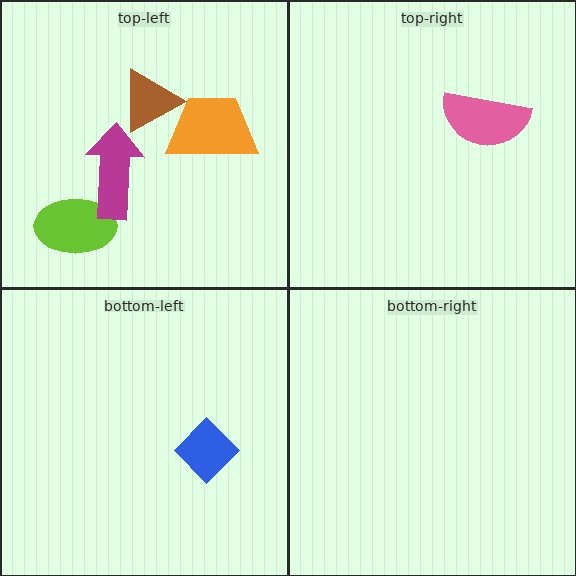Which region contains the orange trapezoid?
The top-left region.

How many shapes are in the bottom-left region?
1.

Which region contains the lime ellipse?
The top-left region.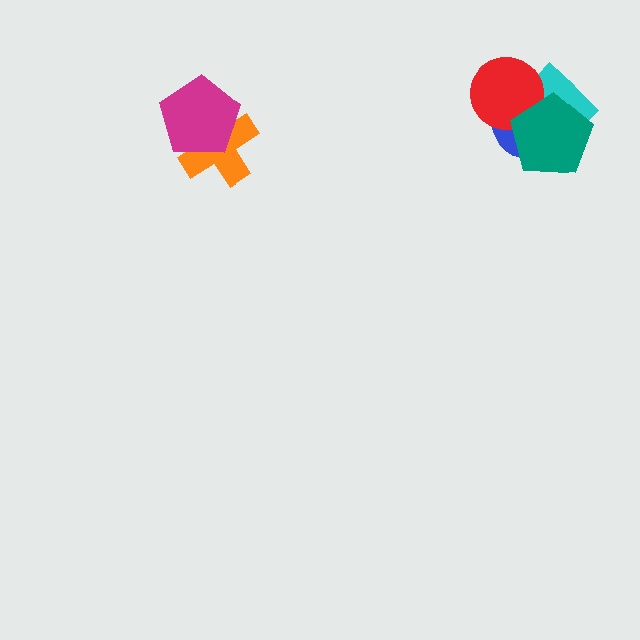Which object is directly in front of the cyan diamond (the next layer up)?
The red circle is directly in front of the cyan diamond.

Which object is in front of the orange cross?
The magenta pentagon is in front of the orange cross.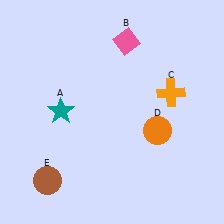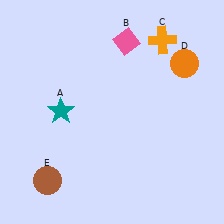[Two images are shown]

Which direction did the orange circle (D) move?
The orange circle (D) moved up.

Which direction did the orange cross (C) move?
The orange cross (C) moved up.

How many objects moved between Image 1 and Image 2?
2 objects moved between the two images.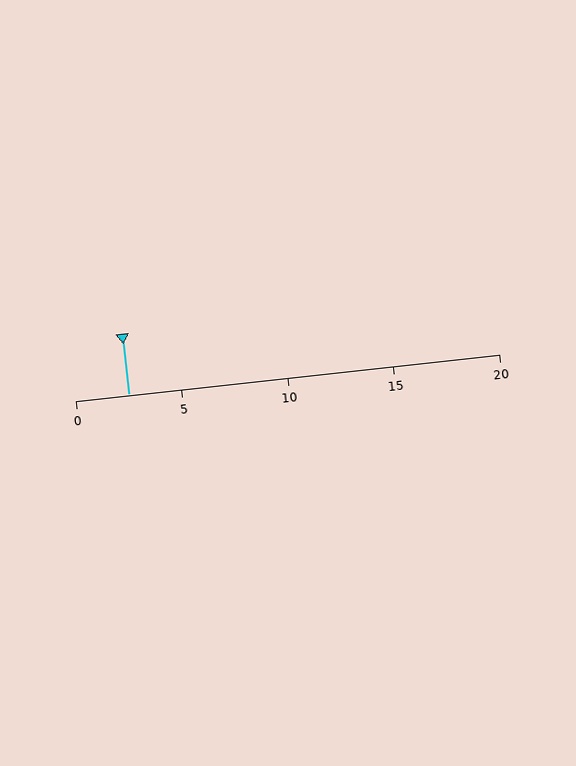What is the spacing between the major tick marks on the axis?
The major ticks are spaced 5 apart.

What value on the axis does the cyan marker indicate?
The marker indicates approximately 2.5.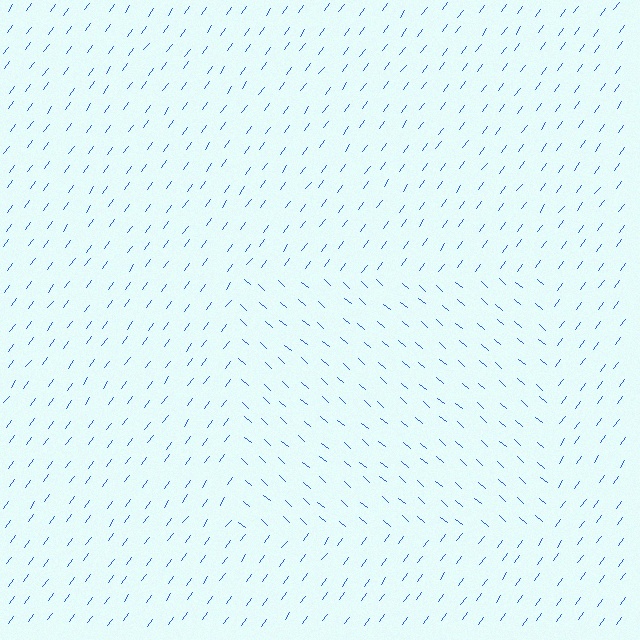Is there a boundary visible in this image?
Yes, there is a texture boundary formed by a change in line orientation.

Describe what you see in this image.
The image is filled with small blue line segments. A rectangle region in the image has lines oriented differently from the surrounding lines, creating a visible texture boundary.